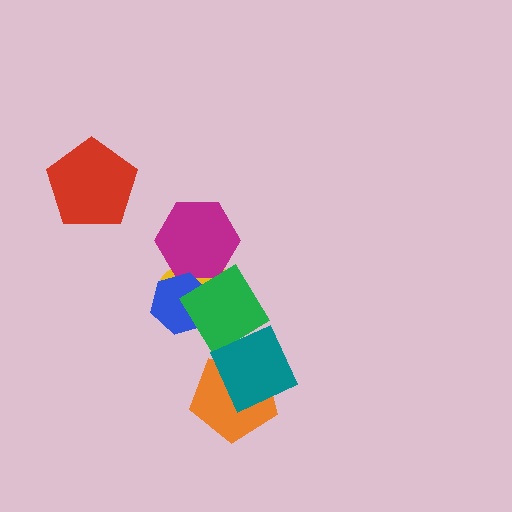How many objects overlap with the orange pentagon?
1 object overlaps with the orange pentagon.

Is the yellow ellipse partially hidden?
Yes, it is partially covered by another shape.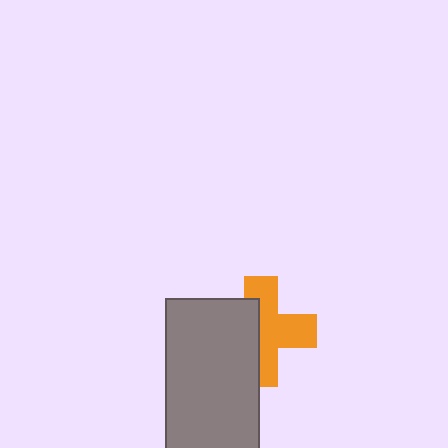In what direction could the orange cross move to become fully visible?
The orange cross could move right. That would shift it out from behind the gray rectangle entirely.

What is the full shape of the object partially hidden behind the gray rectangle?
The partially hidden object is an orange cross.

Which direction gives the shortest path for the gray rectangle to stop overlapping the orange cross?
Moving left gives the shortest separation.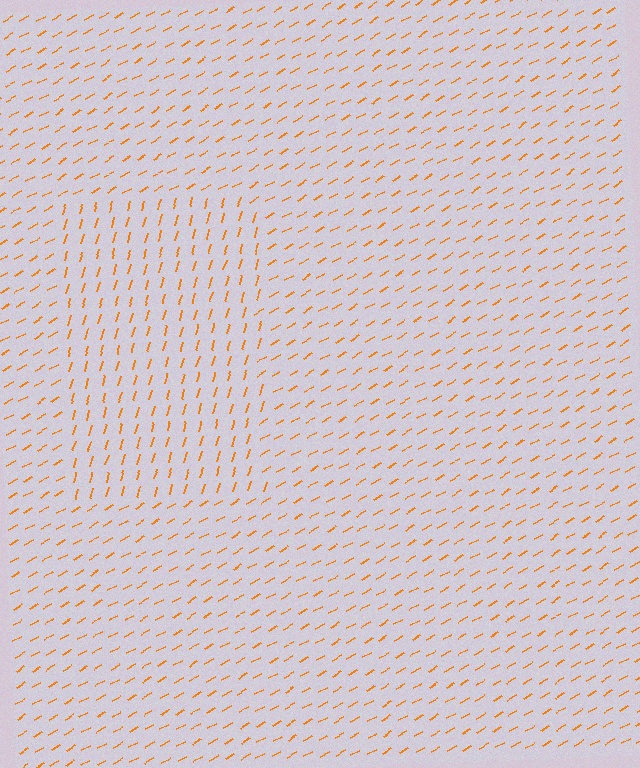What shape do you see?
I see a rectangle.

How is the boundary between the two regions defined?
The boundary is defined purely by a change in line orientation (approximately 45 degrees difference). All lines are the same color and thickness.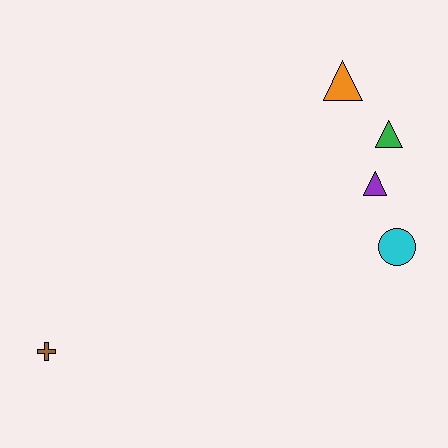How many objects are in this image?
There are 5 objects.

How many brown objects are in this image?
There is 1 brown object.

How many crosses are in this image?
There is 1 cross.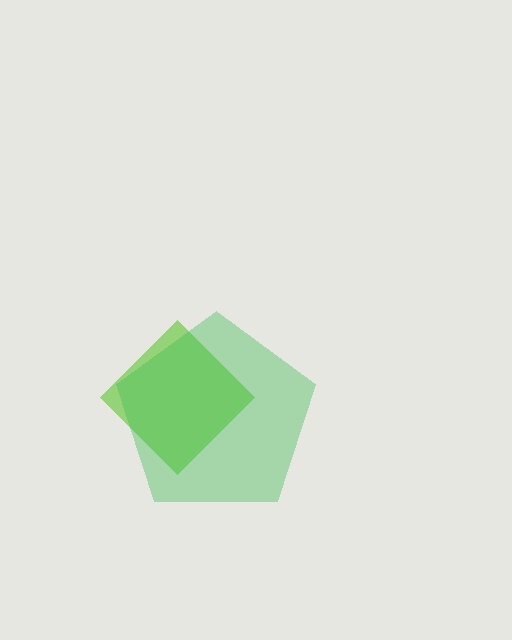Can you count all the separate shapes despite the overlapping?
Yes, there are 2 separate shapes.